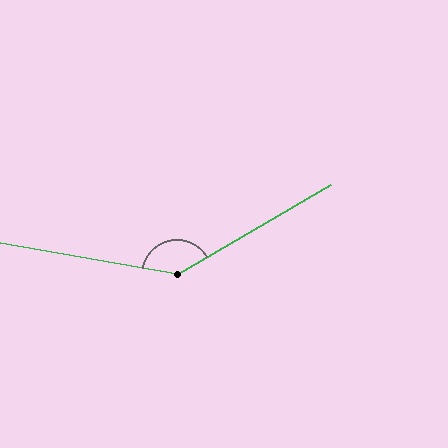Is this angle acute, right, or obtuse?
It is obtuse.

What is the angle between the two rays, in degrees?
Approximately 140 degrees.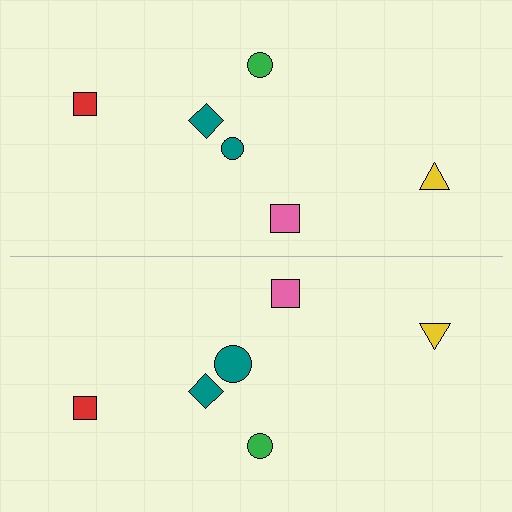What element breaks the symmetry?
The teal circle on the bottom side has a different size than its mirror counterpart.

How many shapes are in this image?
There are 12 shapes in this image.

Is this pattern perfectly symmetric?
No, the pattern is not perfectly symmetric. The teal circle on the bottom side has a different size than its mirror counterpart.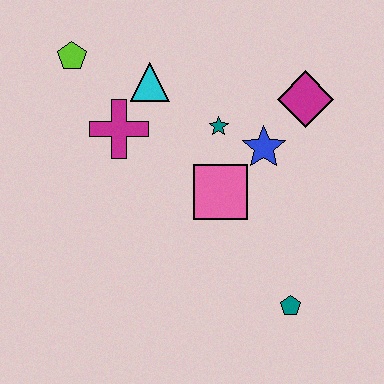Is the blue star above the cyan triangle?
No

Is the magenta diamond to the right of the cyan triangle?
Yes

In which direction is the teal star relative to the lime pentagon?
The teal star is to the right of the lime pentagon.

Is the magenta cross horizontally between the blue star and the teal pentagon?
No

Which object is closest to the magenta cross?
The cyan triangle is closest to the magenta cross.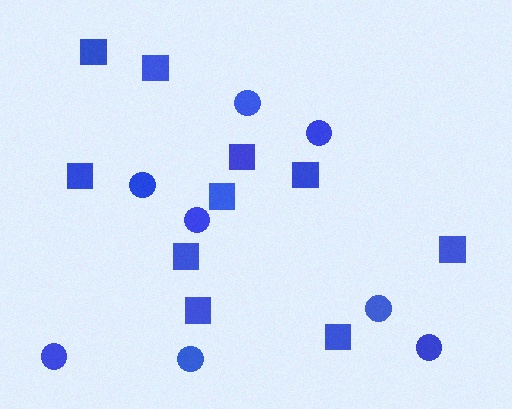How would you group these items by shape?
There are 2 groups: one group of circles (8) and one group of squares (10).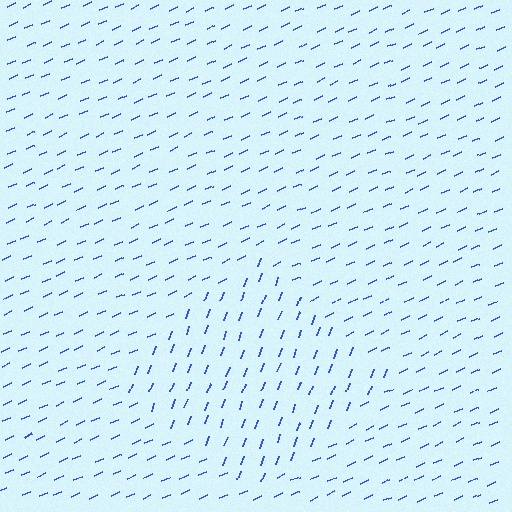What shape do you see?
I see a diamond.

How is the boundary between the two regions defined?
The boundary is defined purely by a change in line orientation (approximately 45 degrees difference). All lines are the same color and thickness.